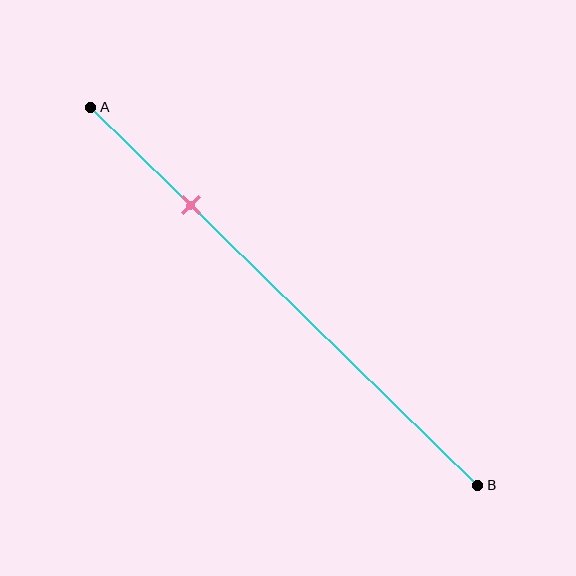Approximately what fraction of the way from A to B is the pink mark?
The pink mark is approximately 25% of the way from A to B.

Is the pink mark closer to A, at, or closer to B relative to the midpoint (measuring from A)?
The pink mark is closer to point A than the midpoint of segment AB.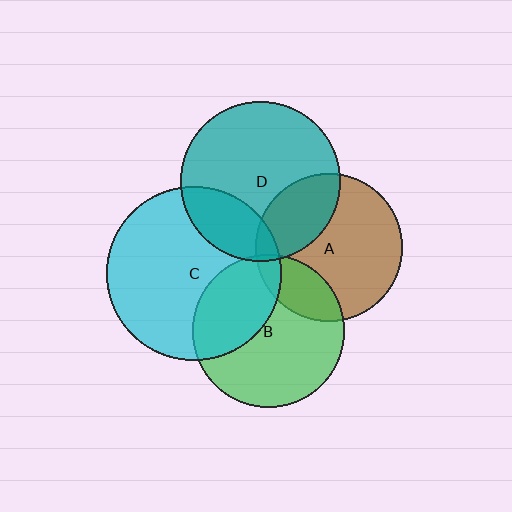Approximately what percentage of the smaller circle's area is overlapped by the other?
Approximately 30%.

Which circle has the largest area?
Circle C (cyan).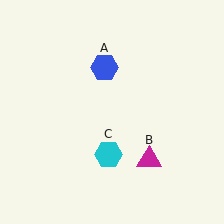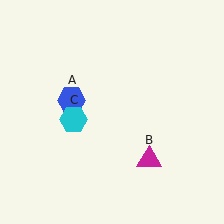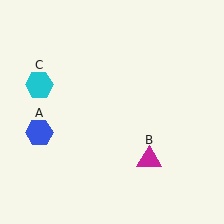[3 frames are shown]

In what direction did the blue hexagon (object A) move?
The blue hexagon (object A) moved down and to the left.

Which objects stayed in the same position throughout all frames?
Magenta triangle (object B) remained stationary.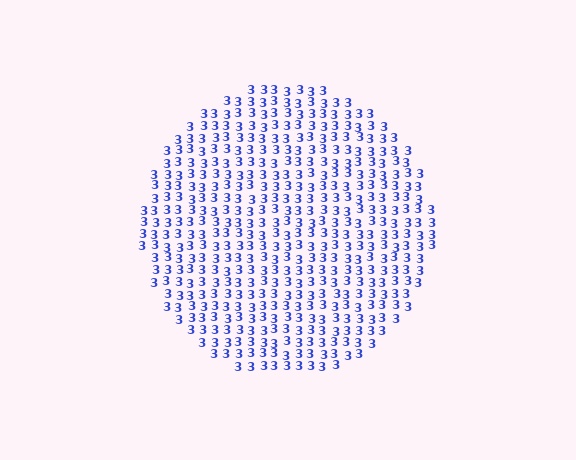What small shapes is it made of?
It is made of small digit 3's.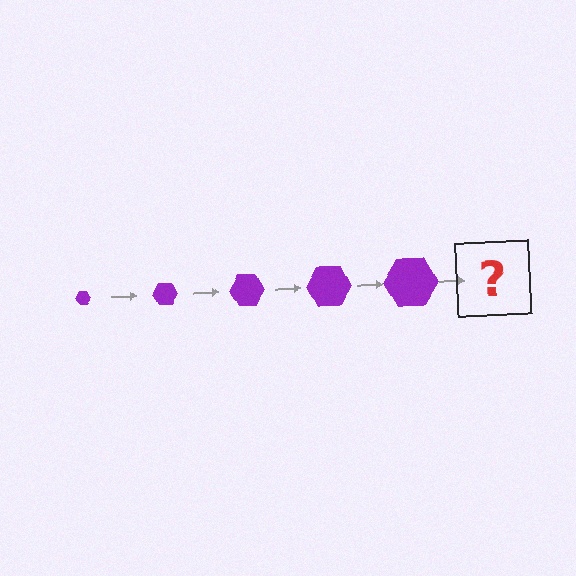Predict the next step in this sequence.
The next step is a purple hexagon, larger than the previous one.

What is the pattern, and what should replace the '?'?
The pattern is that the hexagon gets progressively larger each step. The '?' should be a purple hexagon, larger than the previous one.